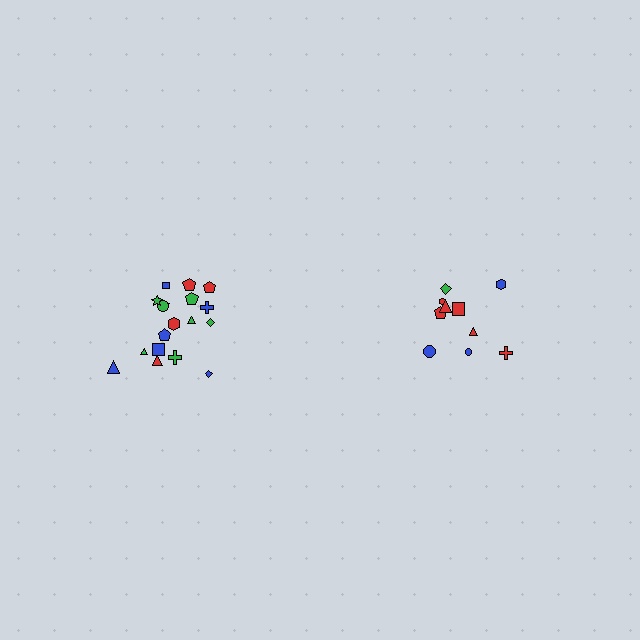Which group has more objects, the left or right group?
The left group.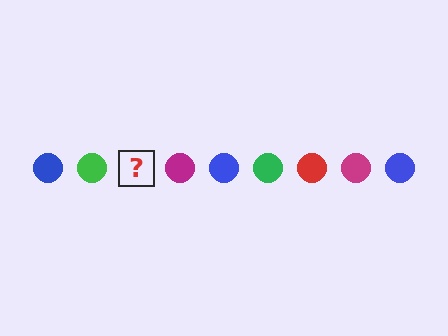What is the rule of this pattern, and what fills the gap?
The rule is that the pattern cycles through blue, green, red, magenta circles. The gap should be filled with a red circle.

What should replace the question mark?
The question mark should be replaced with a red circle.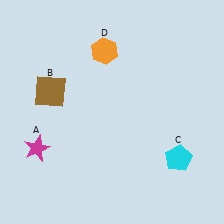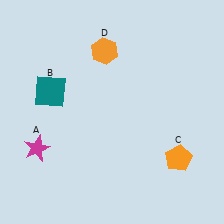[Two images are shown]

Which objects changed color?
B changed from brown to teal. C changed from cyan to orange.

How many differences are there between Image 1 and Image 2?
There are 2 differences between the two images.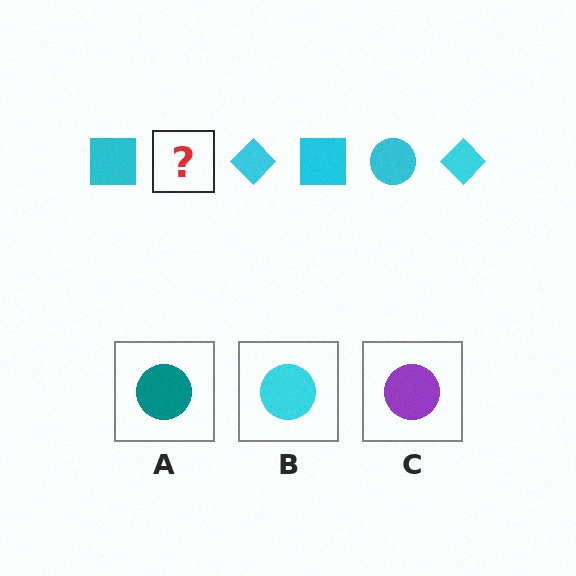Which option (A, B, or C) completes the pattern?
B.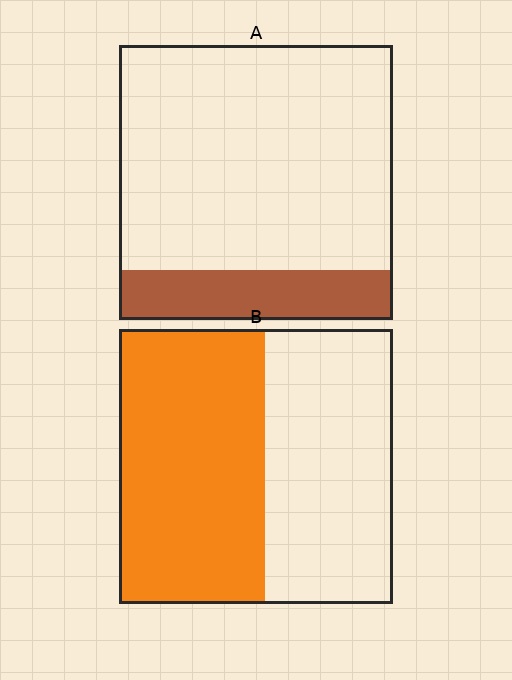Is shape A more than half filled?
No.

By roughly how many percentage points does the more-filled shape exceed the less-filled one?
By roughly 35 percentage points (B over A).